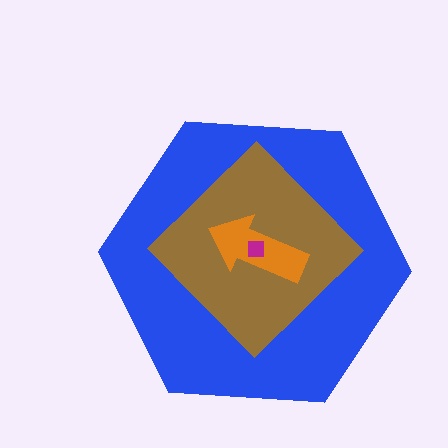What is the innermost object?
The magenta square.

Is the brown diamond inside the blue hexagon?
Yes.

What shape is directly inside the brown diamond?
The orange arrow.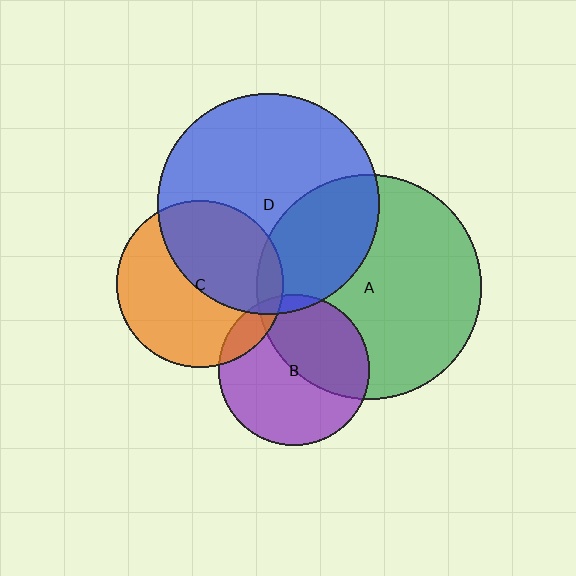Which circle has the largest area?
Circle A (green).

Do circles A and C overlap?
Yes.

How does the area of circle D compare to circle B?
Approximately 2.1 times.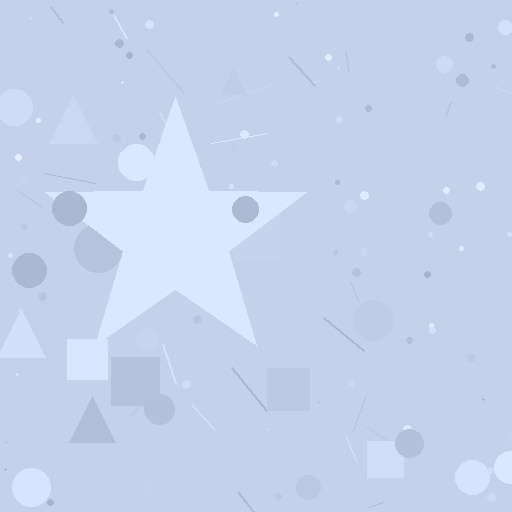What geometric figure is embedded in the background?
A star is embedded in the background.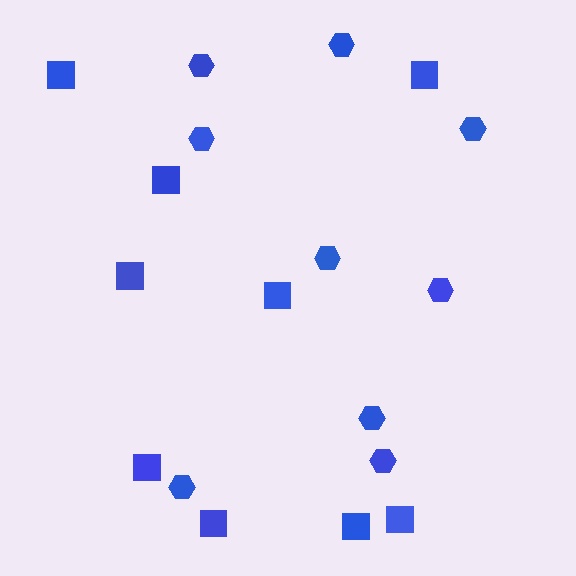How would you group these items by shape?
There are 2 groups: one group of hexagons (9) and one group of squares (9).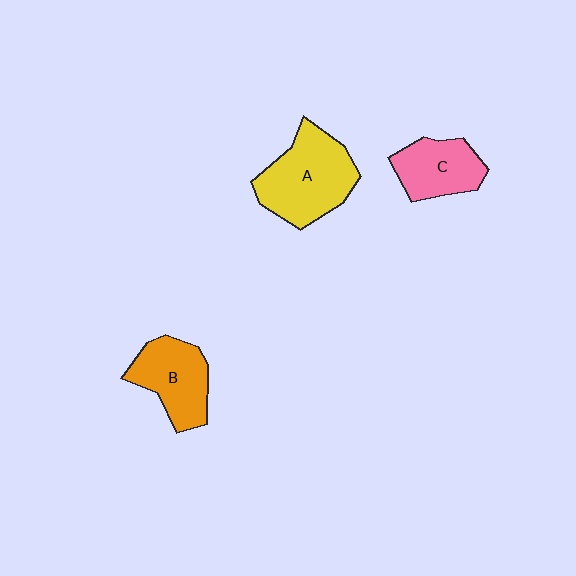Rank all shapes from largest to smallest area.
From largest to smallest: A (yellow), B (orange), C (pink).